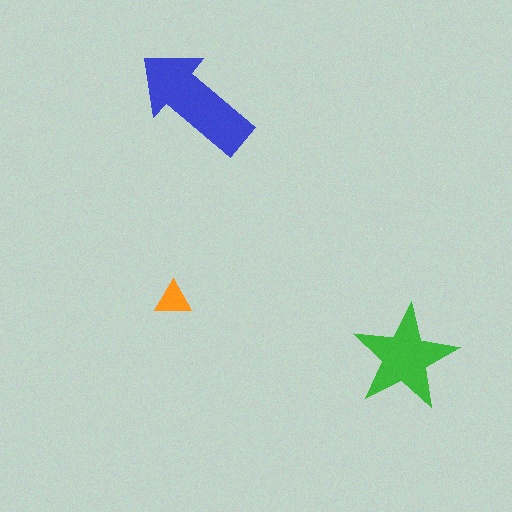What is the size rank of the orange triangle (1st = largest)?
3rd.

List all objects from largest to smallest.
The blue arrow, the green star, the orange triangle.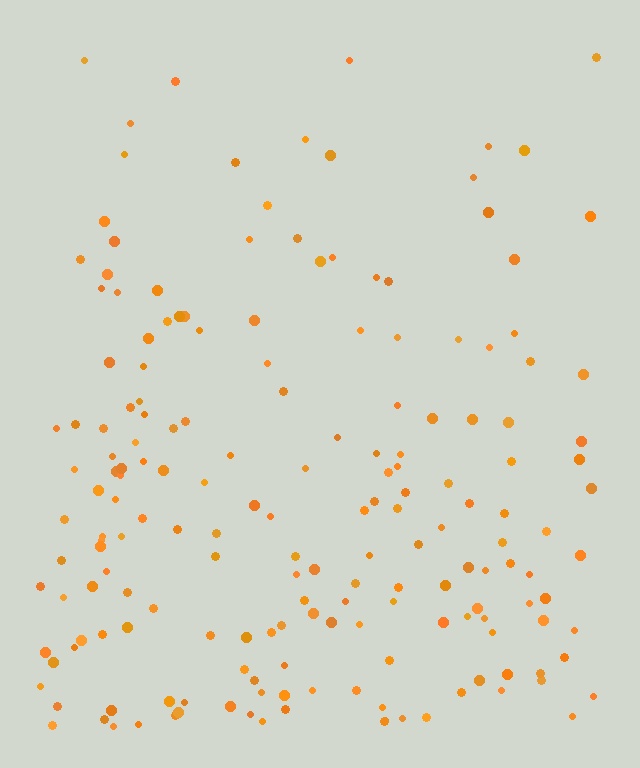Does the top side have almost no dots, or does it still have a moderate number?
Still a moderate number, just noticeably fewer than the bottom.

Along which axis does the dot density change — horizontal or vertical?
Vertical.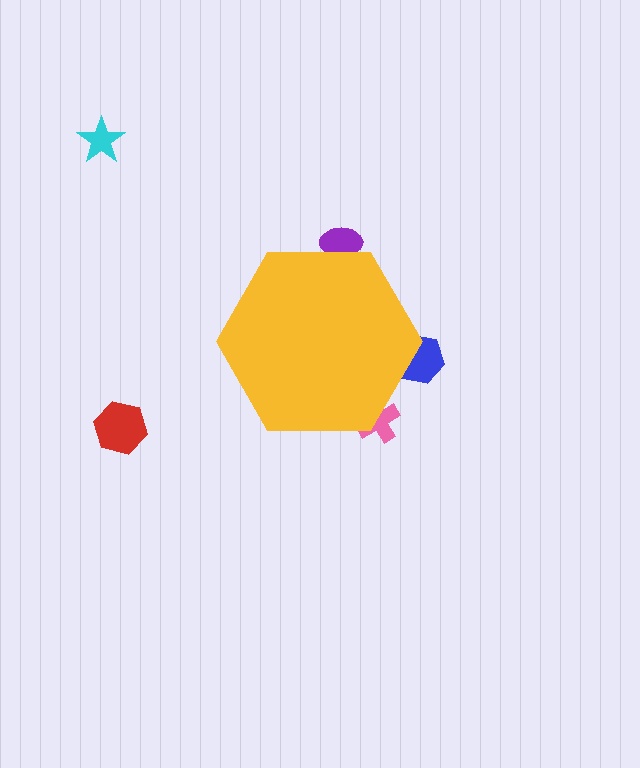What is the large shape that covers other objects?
A yellow hexagon.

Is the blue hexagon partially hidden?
Yes, the blue hexagon is partially hidden behind the yellow hexagon.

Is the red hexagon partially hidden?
No, the red hexagon is fully visible.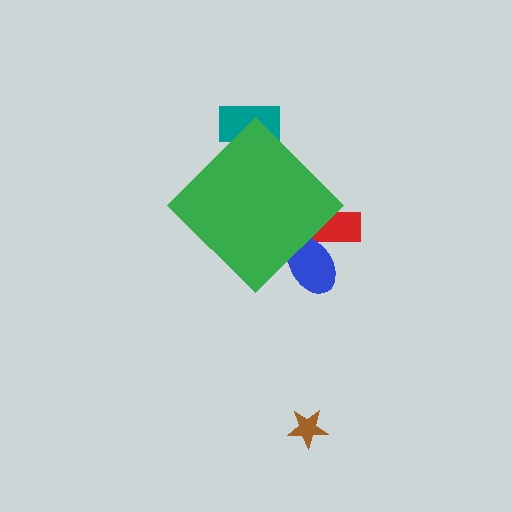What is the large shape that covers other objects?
A green diamond.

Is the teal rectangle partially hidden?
Yes, the teal rectangle is partially hidden behind the green diamond.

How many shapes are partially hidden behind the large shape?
3 shapes are partially hidden.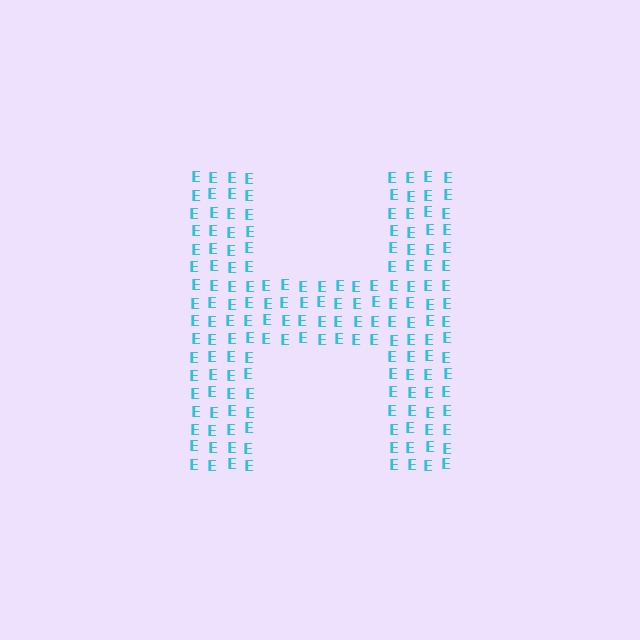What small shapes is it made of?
It is made of small letter E's.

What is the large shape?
The large shape is the letter H.